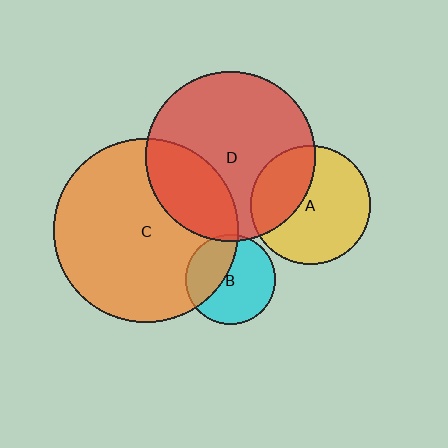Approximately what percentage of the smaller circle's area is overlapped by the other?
Approximately 40%.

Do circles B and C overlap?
Yes.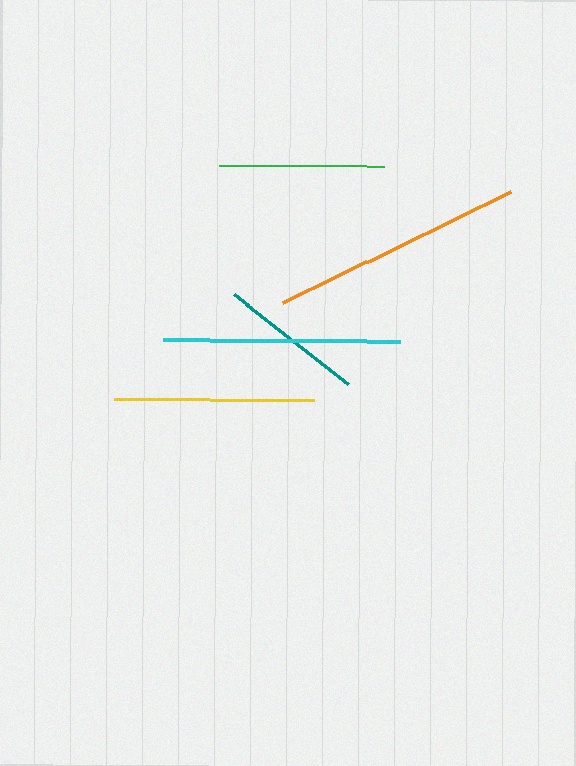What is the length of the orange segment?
The orange segment is approximately 254 pixels long.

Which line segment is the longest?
The orange line is the longest at approximately 254 pixels.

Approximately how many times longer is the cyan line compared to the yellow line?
The cyan line is approximately 1.2 times the length of the yellow line.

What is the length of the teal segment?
The teal segment is approximately 146 pixels long.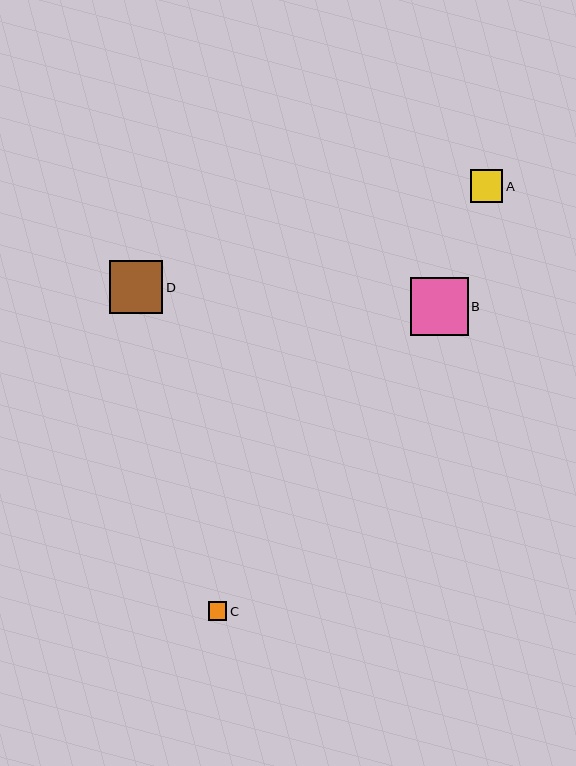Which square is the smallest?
Square C is the smallest with a size of approximately 19 pixels.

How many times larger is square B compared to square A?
Square B is approximately 1.8 times the size of square A.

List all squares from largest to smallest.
From largest to smallest: B, D, A, C.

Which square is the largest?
Square B is the largest with a size of approximately 58 pixels.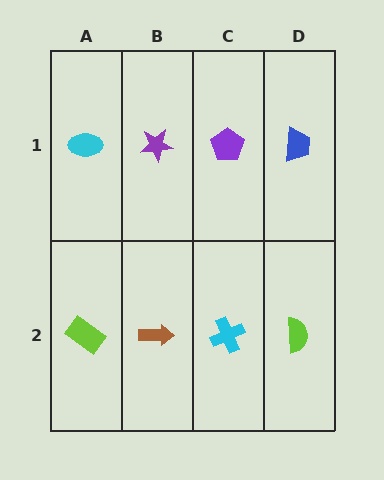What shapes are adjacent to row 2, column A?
A cyan ellipse (row 1, column A), a brown arrow (row 2, column B).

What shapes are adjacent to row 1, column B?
A brown arrow (row 2, column B), a cyan ellipse (row 1, column A), a purple pentagon (row 1, column C).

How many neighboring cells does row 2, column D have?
2.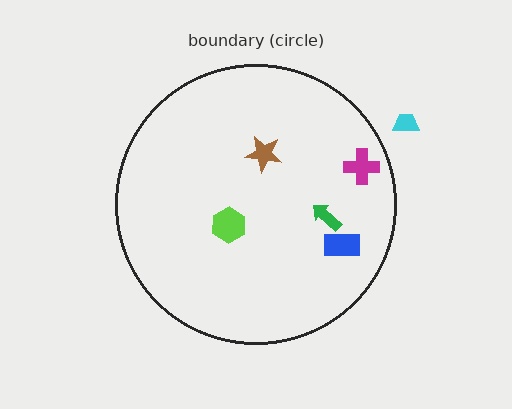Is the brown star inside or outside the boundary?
Inside.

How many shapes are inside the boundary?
5 inside, 1 outside.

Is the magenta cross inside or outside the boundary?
Inside.